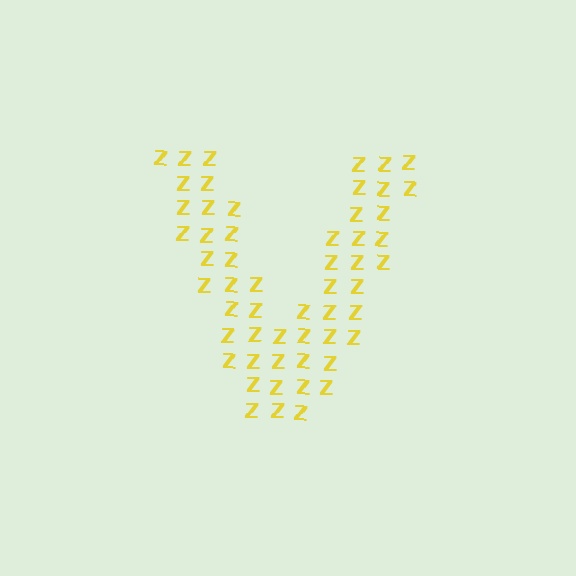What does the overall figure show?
The overall figure shows the letter V.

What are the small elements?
The small elements are letter Z's.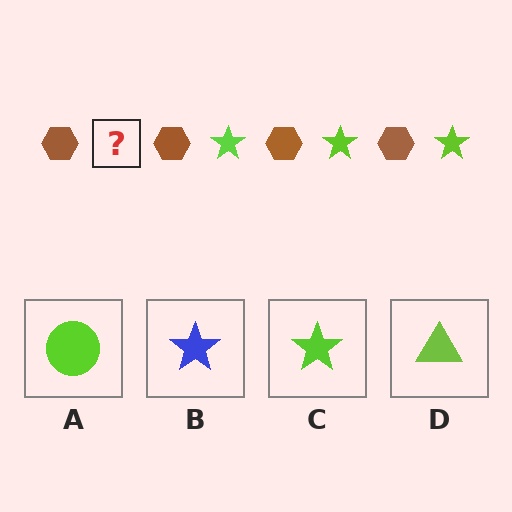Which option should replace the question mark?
Option C.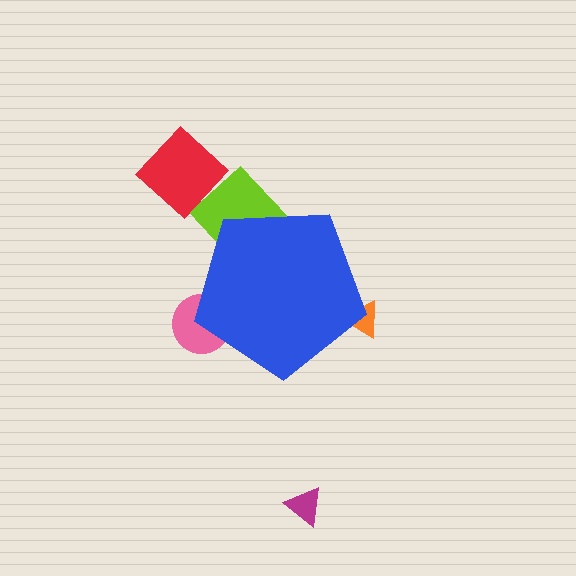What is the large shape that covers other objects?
A blue pentagon.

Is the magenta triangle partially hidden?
No, the magenta triangle is fully visible.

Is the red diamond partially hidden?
No, the red diamond is fully visible.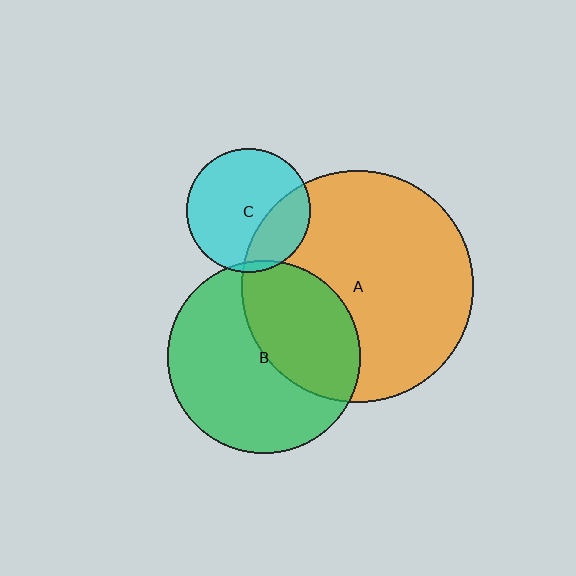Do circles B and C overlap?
Yes.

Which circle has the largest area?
Circle A (orange).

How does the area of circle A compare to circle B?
Approximately 1.5 times.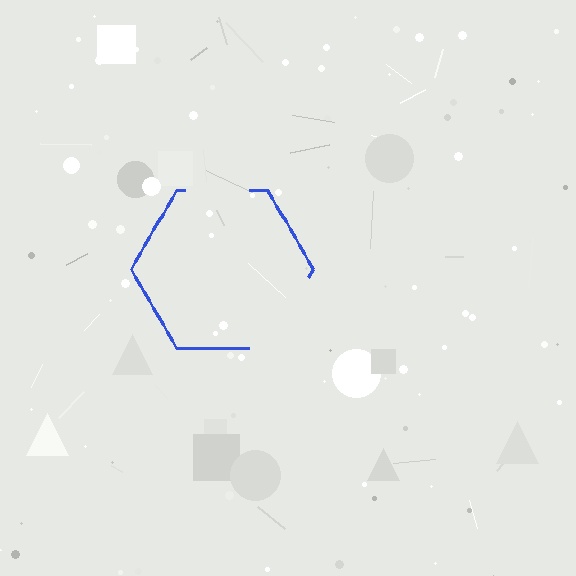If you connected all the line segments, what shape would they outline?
They would outline a hexagon.